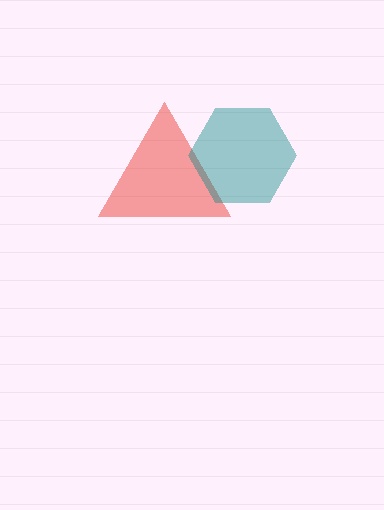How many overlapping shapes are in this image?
There are 2 overlapping shapes in the image.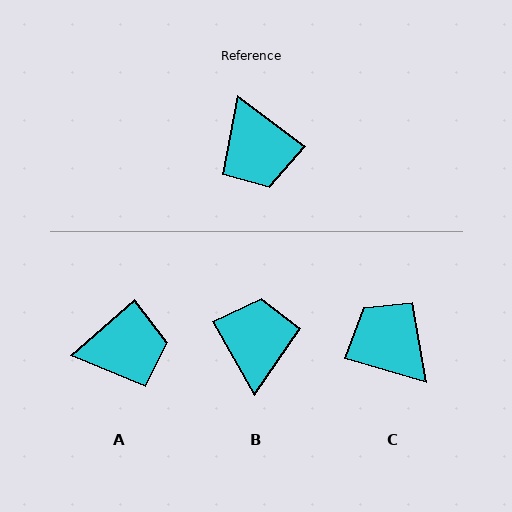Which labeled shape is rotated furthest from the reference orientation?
C, about 159 degrees away.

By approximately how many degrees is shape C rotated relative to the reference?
Approximately 159 degrees clockwise.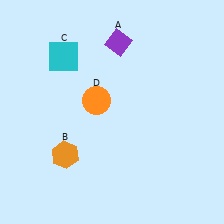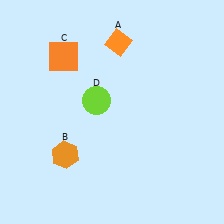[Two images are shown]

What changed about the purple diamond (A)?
In Image 1, A is purple. In Image 2, it changed to orange.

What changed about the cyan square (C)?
In Image 1, C is cyan. In Image 2, it changed to orange.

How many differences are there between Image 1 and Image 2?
There are 3 differences between the two images.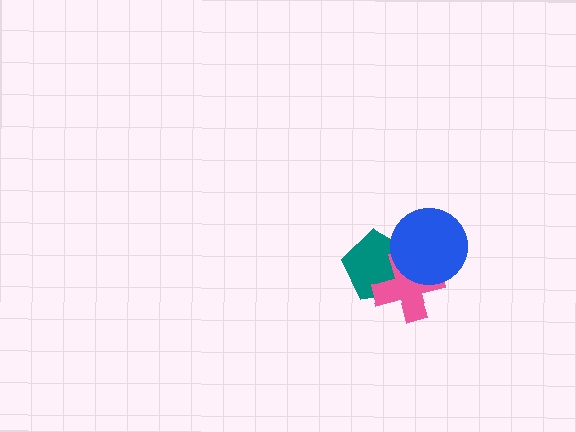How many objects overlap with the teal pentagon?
2 objects overlap with the teal pentagon.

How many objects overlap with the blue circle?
2 objects overlap with the blue circle.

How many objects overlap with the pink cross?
2 objects overlap with the pink cross.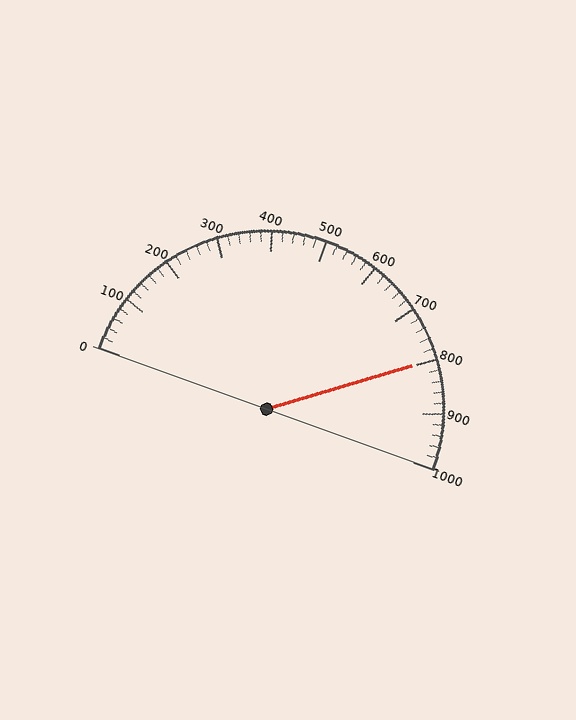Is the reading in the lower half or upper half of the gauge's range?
The reading is in the upper half of the range (0 to 1000).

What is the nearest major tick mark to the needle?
The nearest major tick mark is 800.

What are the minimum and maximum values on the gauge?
The gauge ranges from 0 to 1000.